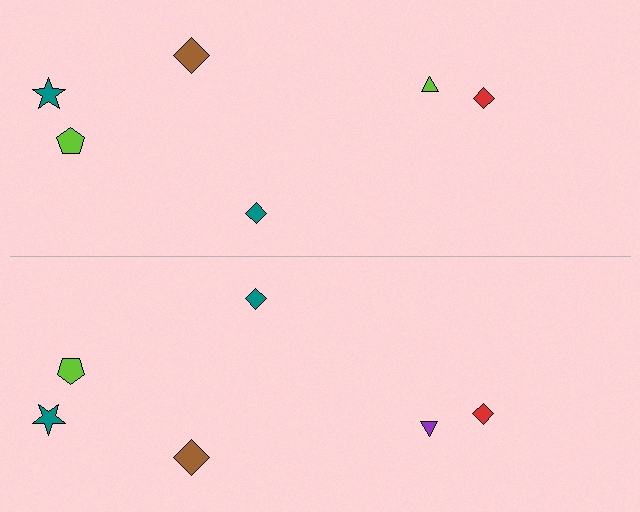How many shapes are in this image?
There are 12 shapes in this image.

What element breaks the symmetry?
The purple triangle on the bottom side breaks the symmetry — its mirror counterpart is lime.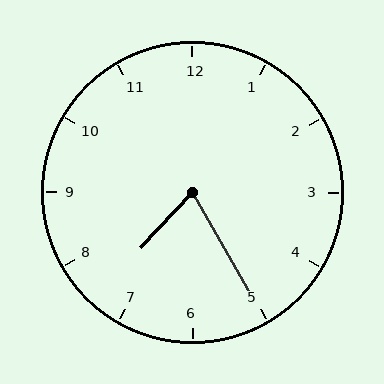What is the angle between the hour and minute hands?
Approximately 72 degrees.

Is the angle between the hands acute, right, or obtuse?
It is acute.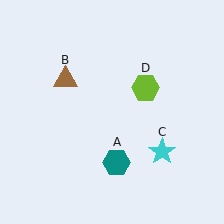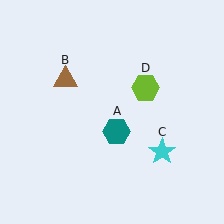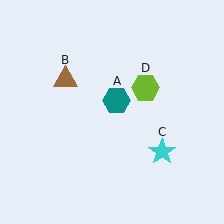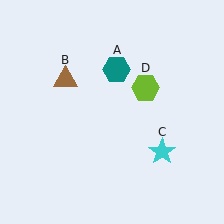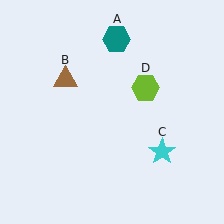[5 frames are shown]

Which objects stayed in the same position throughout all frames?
Brown triangle (object B) and cyan star (object C) and lime hexagon (object D) remained stationary.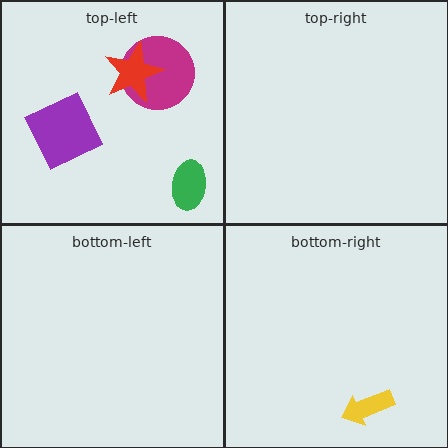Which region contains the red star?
The top-left region.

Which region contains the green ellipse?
The top-left region.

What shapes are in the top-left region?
The purple square, the green ellipse, the magenta circle, the red star.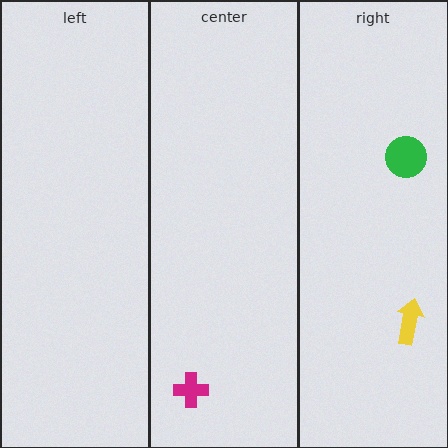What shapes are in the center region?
The magenta cross.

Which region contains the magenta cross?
The center region.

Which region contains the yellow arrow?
The right region.